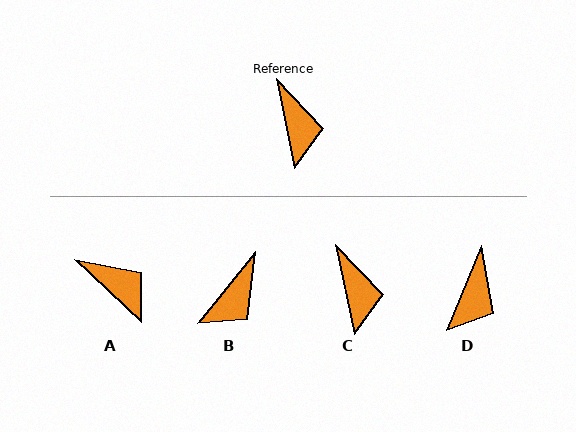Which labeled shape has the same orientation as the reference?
C.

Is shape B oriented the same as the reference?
No, it is off by about 50 degrees.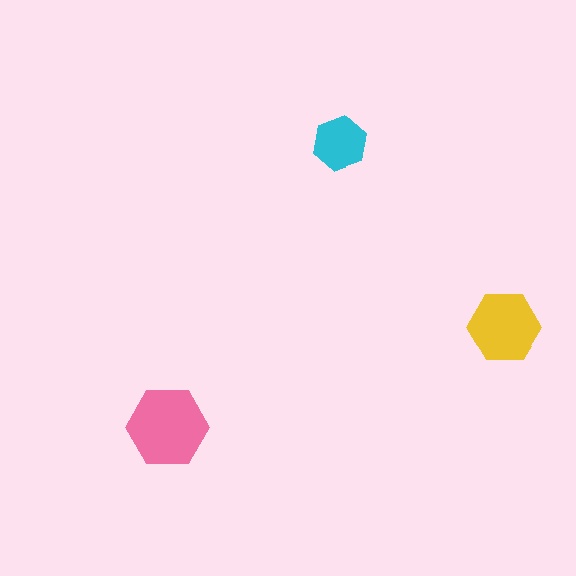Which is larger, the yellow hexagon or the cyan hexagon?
The yellow one.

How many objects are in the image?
There are 3 objects in the image.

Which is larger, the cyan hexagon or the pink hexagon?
The pink one.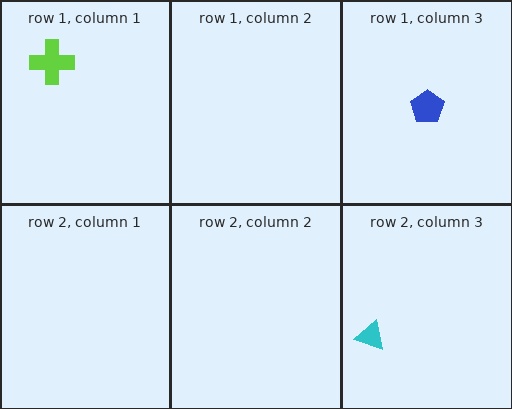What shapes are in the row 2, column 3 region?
The cyan triangle.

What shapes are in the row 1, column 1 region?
The lime cross.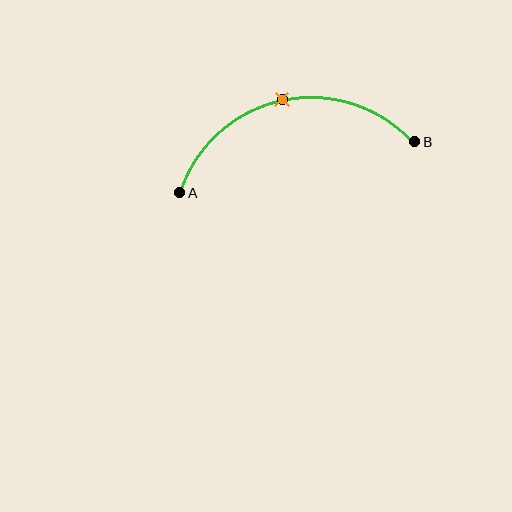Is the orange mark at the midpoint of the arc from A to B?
Yes. The orange mark lies on the arc at equal arc-length from both A and B — it is the arc midpoint.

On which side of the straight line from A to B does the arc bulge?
The arc bulges above the straight line connecting A and B.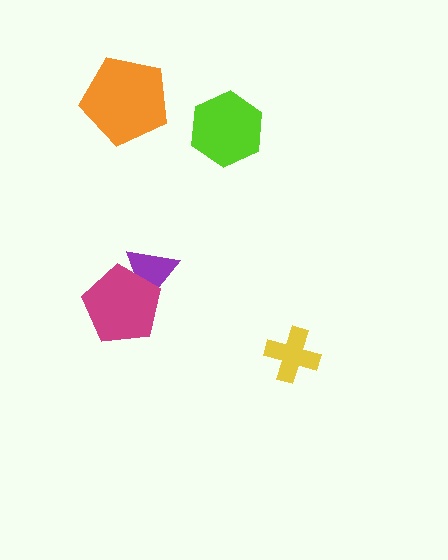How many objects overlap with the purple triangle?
1 object overlaps with the purple triangle.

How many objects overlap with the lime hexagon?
0 objects overlap with the lime hexagon.